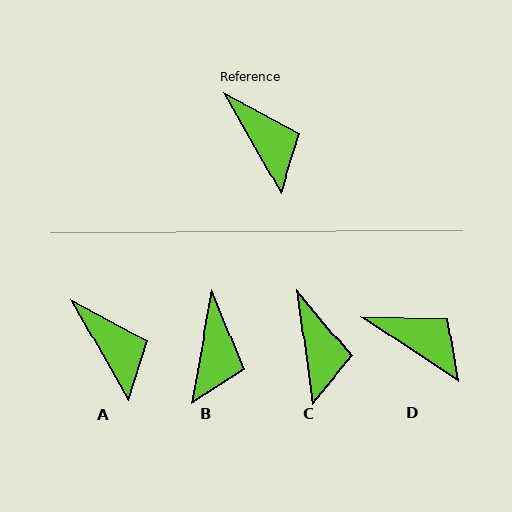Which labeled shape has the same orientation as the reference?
A.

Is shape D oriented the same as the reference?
No, it is off by about 27 degrees.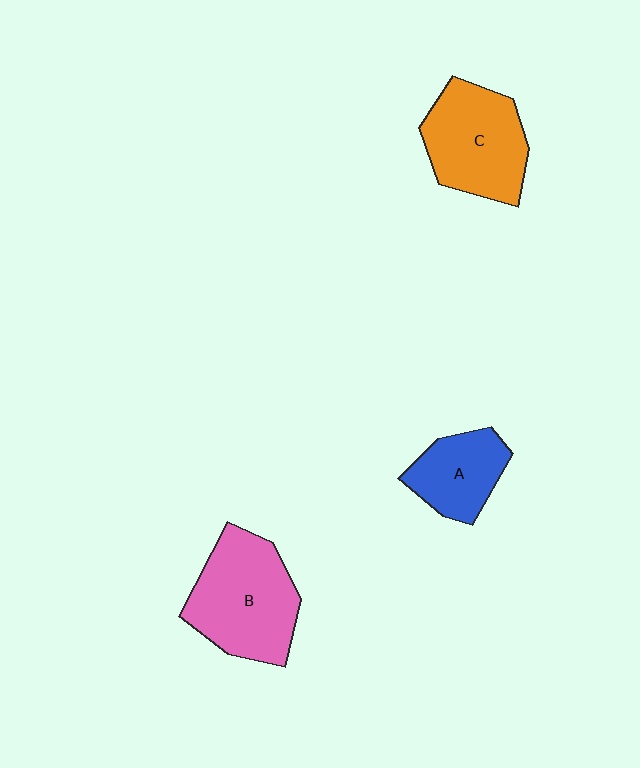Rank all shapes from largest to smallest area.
From largest to smallest: B (pink), C (orange), A (blue).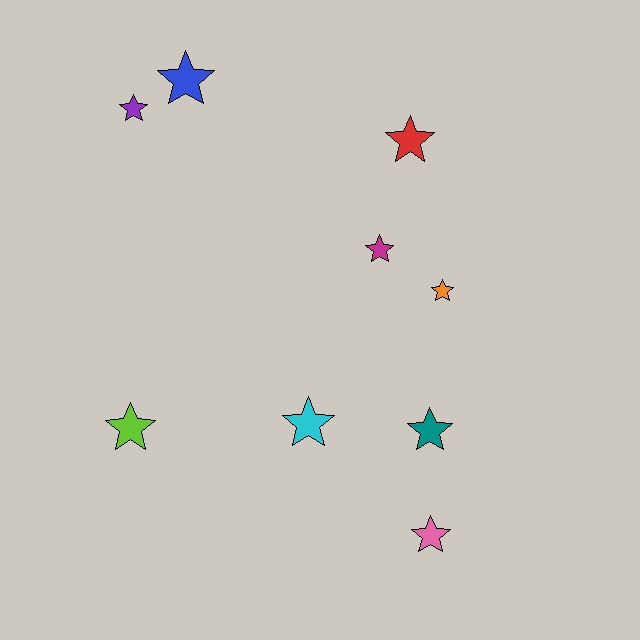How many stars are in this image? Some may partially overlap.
There are 9 stars.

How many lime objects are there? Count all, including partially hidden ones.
There is 1 lime object.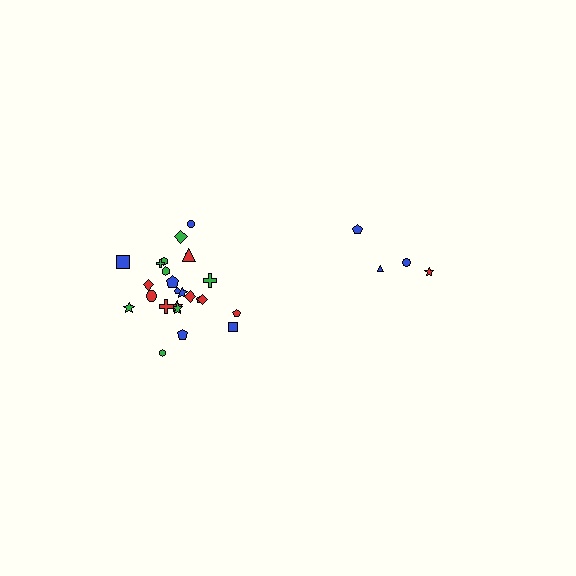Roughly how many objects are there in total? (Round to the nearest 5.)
Roughly 30 objects in total.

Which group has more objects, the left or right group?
The left group.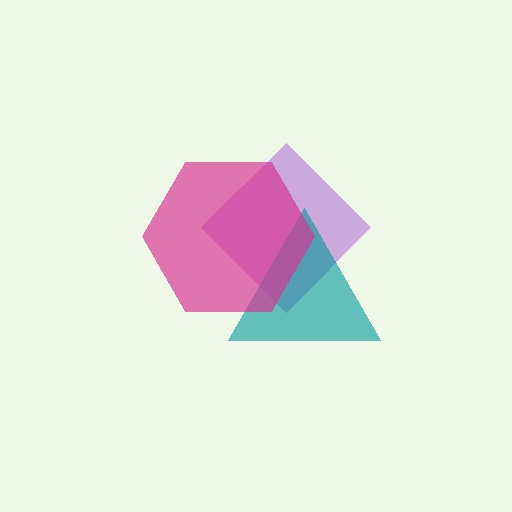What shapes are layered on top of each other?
The layered shapes are: a purple diamond, a teal triangle, a magenta hexagon.